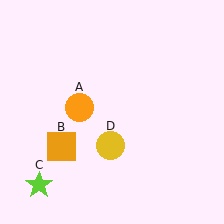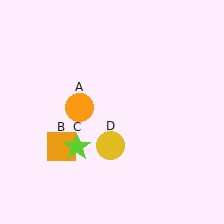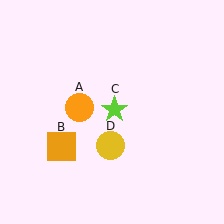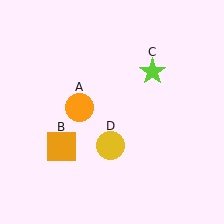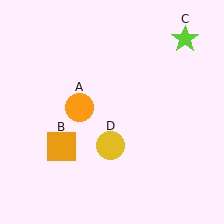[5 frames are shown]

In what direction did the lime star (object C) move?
The lime star (object C) moved up and to the right.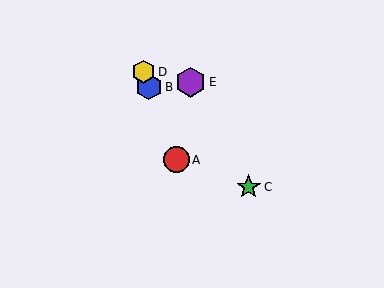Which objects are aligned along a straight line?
Objects A, B, D are aligned along a straight line.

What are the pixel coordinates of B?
Object B is at (149, 87).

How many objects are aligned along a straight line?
3 objects (A, B, D) are aligned along a straight line.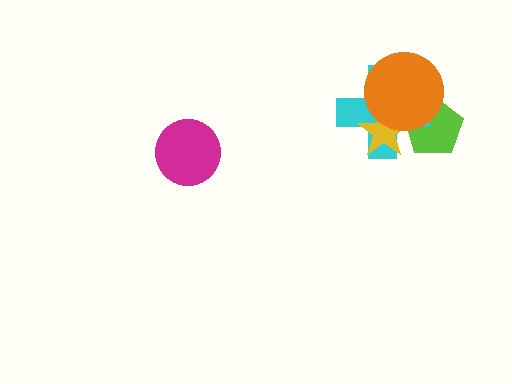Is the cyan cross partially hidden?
Yes, it is partially covered by another shape.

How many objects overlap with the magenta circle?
0 objects overlap with the magenta circle.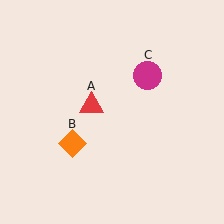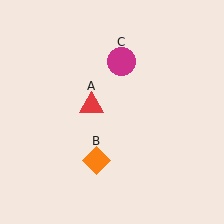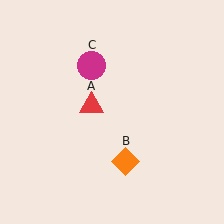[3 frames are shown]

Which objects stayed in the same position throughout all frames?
Red triangle (object A) remained stationary.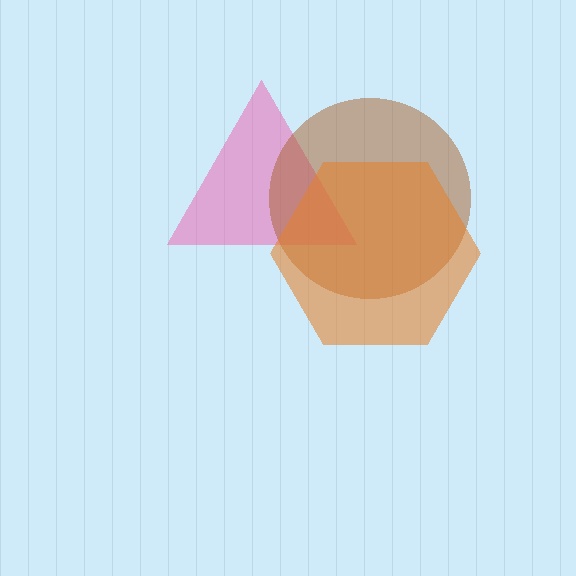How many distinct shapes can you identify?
There are 3 distinct shapes: a pink triangle, a brown circle, an orange hexagon.